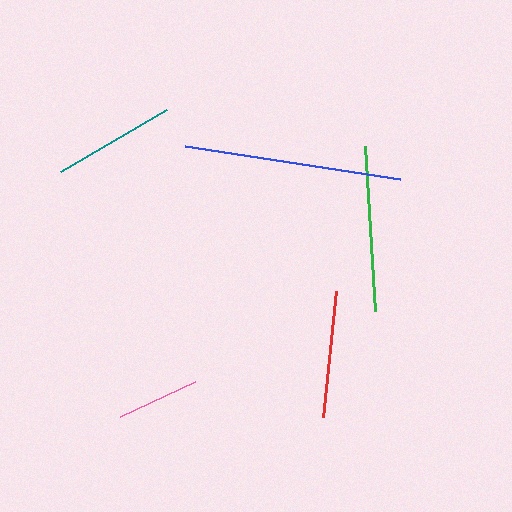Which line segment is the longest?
The blue line is the longest at approximately 218 pixels.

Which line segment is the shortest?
The pink line is the shortest at approximately 82 pixels.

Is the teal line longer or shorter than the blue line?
The blue line is longer than the teal line.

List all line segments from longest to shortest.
From longest to shortest: blue, green, red, teal, pink.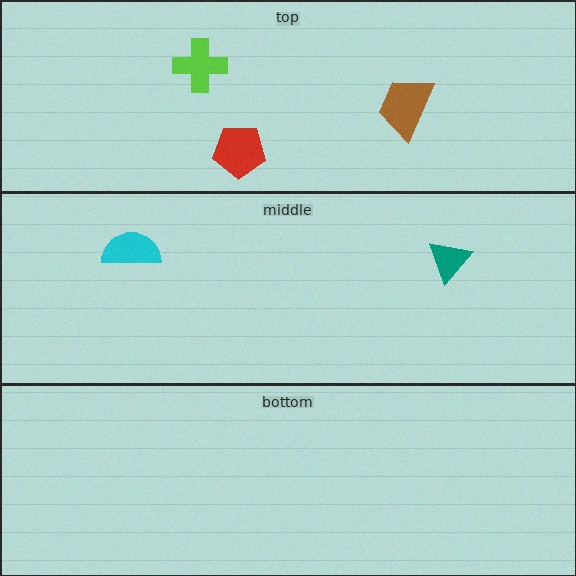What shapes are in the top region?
The red pentagon, the brown trapezoid, the lime cross.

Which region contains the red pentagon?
The top region.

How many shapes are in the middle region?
2.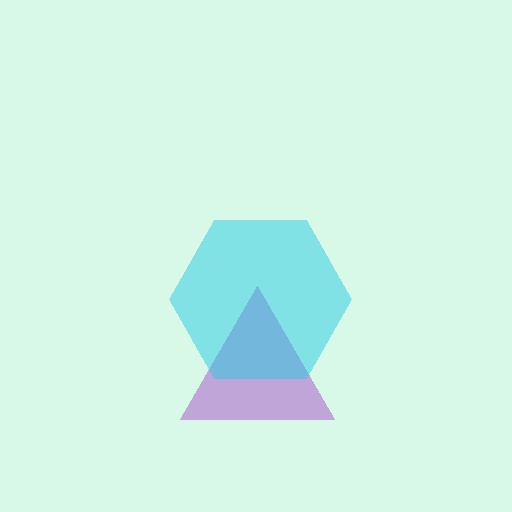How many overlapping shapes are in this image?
There are 2 overlapping shapes in the image.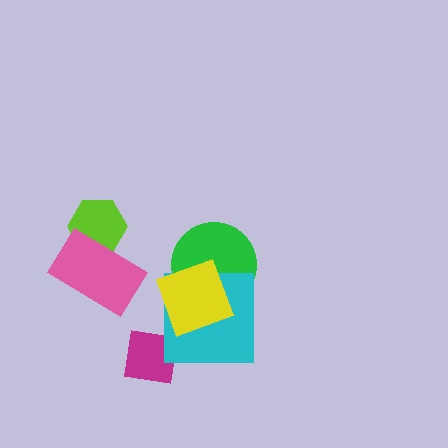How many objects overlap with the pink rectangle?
1 object overlaps with the pink rectangle.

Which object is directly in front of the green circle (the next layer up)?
The cyan square is directly in front of the green circle.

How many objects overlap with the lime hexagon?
1 object overlaps with the lime hexagon.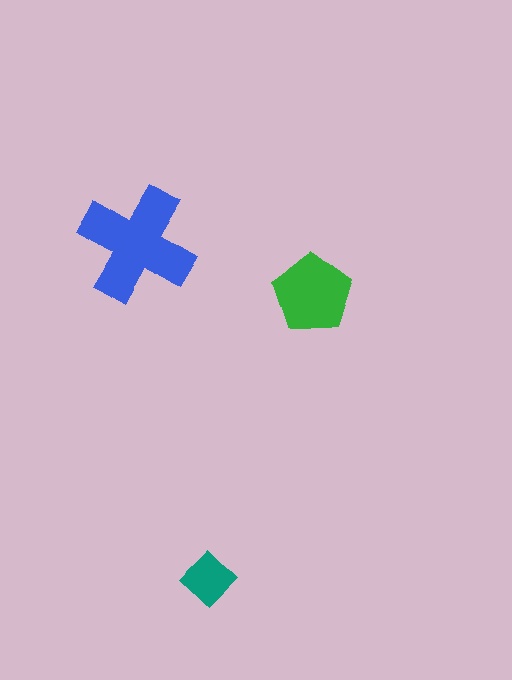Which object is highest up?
The blue cross is topmost.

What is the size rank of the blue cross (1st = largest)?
1st.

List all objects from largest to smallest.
The blue cross, the green pentagon, the teal diamond.